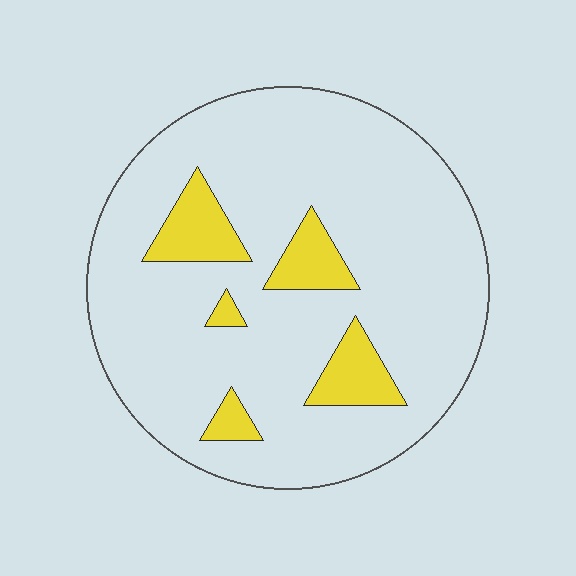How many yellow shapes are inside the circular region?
5.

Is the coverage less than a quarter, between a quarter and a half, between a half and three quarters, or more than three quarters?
Less than a quarter.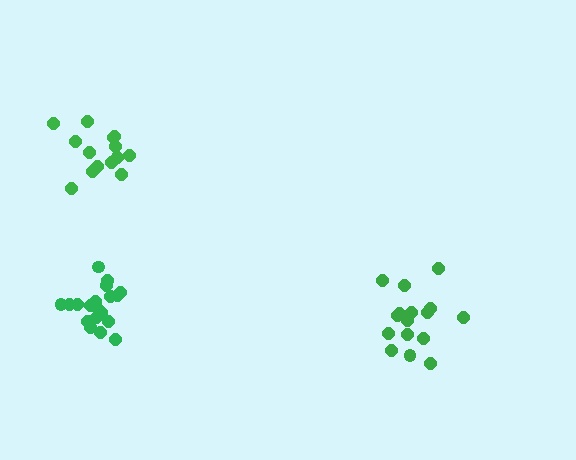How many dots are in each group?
Group 1: 16 dots, Group 2: 19 dots, Group 3: 15 dots (50 total).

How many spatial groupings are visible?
There are 3 spatial groupings.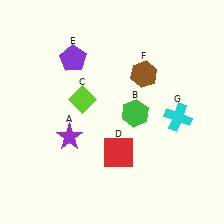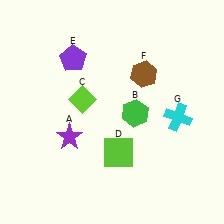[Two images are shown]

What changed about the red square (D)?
In Image 1, D is red. In Image 2, it changed to lime.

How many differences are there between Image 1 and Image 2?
There is 1 difference between the two images.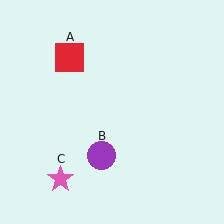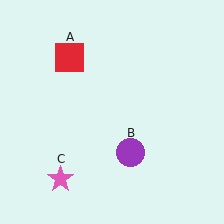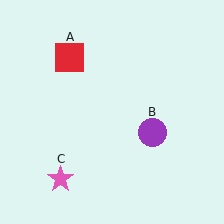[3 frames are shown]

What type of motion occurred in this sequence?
The purple circle (object B) rotated counterclockwise around the center of the scene.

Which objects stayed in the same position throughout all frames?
Red square (object A) and pink star (object C) remained stationary.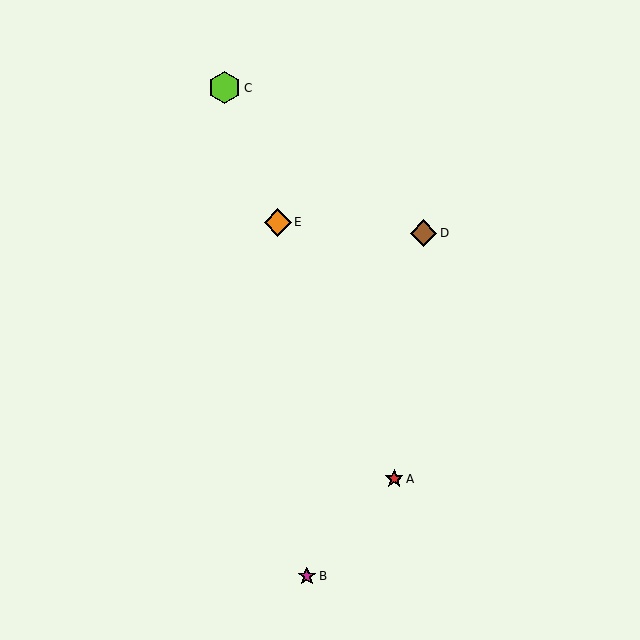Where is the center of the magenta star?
The center of the magenta star is at (307, 576).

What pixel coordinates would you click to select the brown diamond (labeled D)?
Click at (424, 233) to select the brown diamond D.